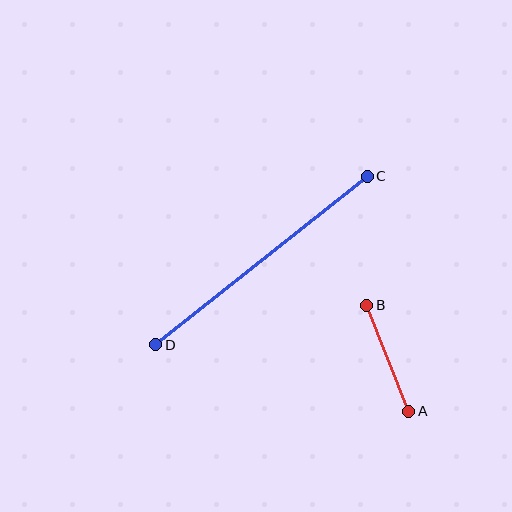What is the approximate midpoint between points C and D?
The midpoint is at approximately (261, 261) pixels.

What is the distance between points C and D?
The distance is approximately 270 pixels.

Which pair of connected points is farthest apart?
Points C and D are farthest apart.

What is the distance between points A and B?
The distance is approximately 114 pixels.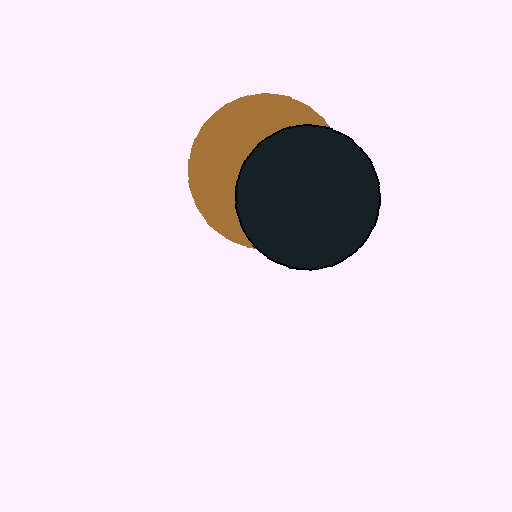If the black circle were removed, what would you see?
You would see the complete brown circle.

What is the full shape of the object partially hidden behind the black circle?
The partially hidden object is a brown circle.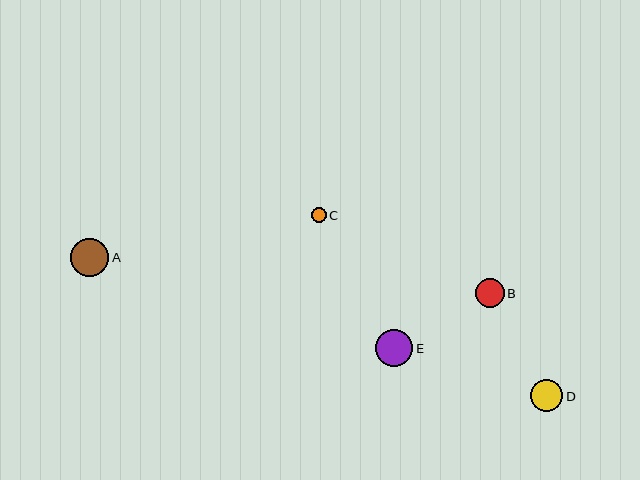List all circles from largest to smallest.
From largest to smallest: A, E, D, B, C.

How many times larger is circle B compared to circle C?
Circle B is approximately 1.9 times the size of circle C.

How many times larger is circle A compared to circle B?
Circle A is approximately 1.3 times the size of circle B.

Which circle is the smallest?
Circle C is the smallest with a size of approximately 15 pixels.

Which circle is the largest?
Circle A is the largest with a size of approximately 38 pixels.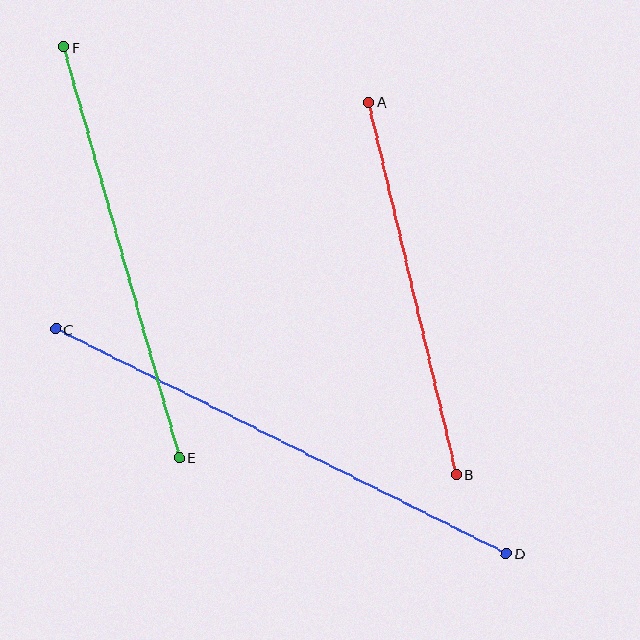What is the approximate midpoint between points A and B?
The midpoint is at approximately (412, 288) pixels.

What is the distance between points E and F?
The distance is approximately 427 pixels.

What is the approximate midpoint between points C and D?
The midpoint is at approximately (281, 441) pixels.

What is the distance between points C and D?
The distance is approximately 504 pixels.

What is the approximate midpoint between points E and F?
The midpoint is at approximately (122, 252) pixels.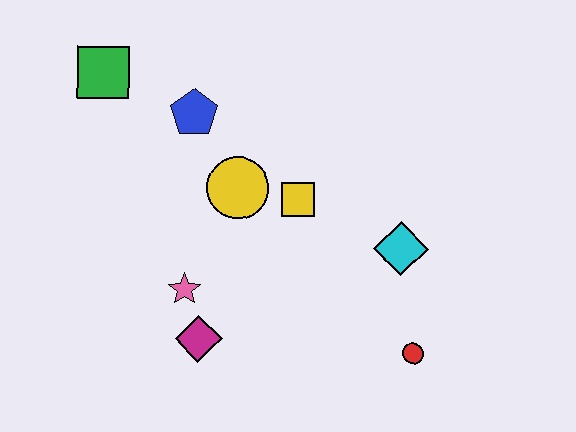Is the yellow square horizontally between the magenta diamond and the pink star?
No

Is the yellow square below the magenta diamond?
No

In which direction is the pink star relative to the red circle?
The pink star is to the left of the red circle.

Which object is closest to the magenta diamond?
The pink star is closest to the magenta diamond.